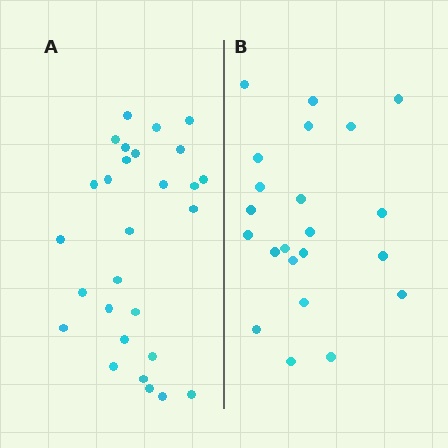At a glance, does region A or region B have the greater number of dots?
Region A (the left region) has more dots.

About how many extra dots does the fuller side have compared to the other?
Region A has about 6 more dots than region B.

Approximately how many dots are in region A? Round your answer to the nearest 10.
About 30 dots. (The exact count is 28, which rounds to 30.)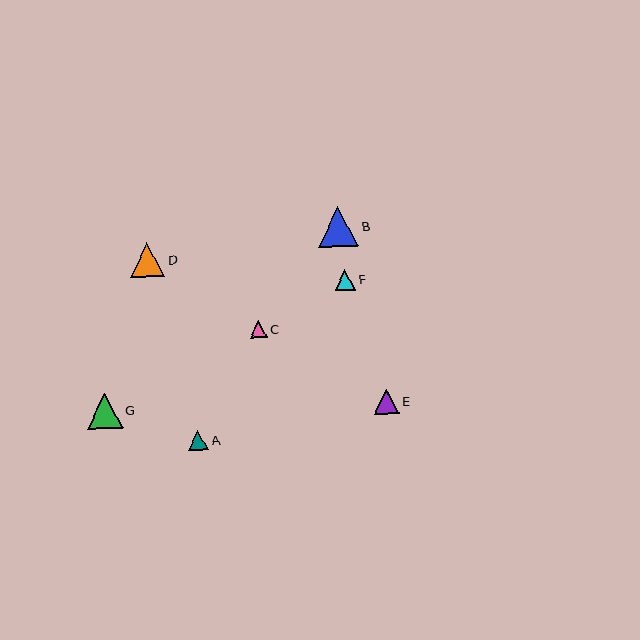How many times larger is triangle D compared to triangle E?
Triangle D is approximately 1.4 times the size of triangle E.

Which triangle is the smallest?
Triangle C is the smallest with a size of approximately 17 pixels.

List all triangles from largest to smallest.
From largest to smallest: B, G, D, E, F, A, C.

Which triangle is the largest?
Triangle B is the largest with a size of approximately 40 pixels.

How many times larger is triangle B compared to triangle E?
Triangle B is approximately 1.6 times the size of triangle E.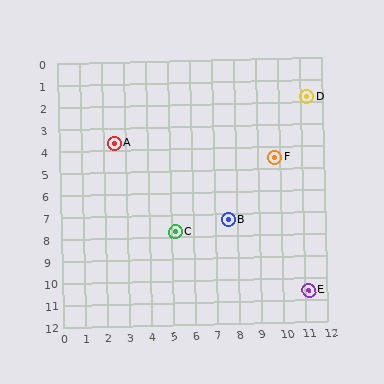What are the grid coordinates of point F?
Point F is at approximately (9.8, 4.5).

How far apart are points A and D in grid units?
Points A and D are about 9.0 grid units apart.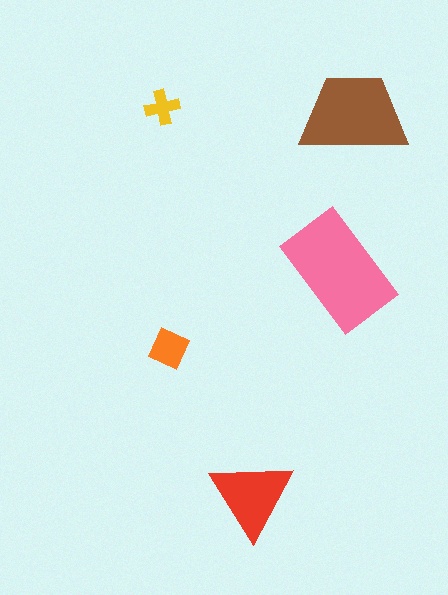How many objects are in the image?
There are 5 objects in the image.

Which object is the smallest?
The yellow cross.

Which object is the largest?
The pink rectangle.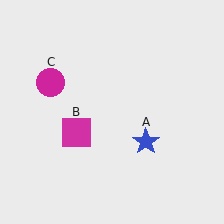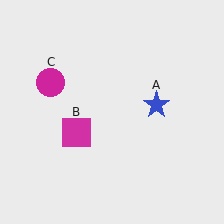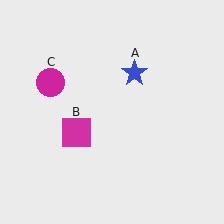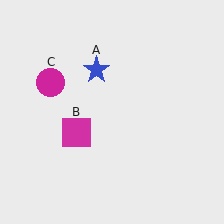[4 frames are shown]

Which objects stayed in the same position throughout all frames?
Magenta square (object B) and magenta circle (object C) remained stationary.